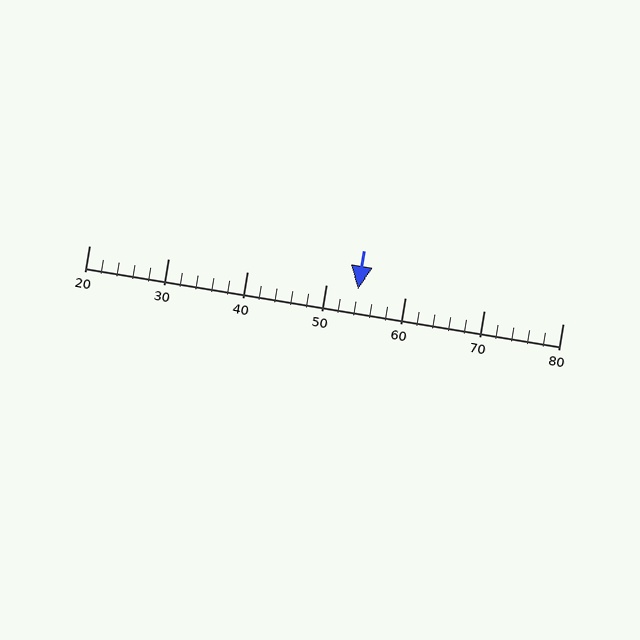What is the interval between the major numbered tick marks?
The major tick marks are spaced 10 units apart.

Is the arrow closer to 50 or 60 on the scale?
The arrow is closer to 50.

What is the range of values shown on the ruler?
The ruler shows values from 20 to 80.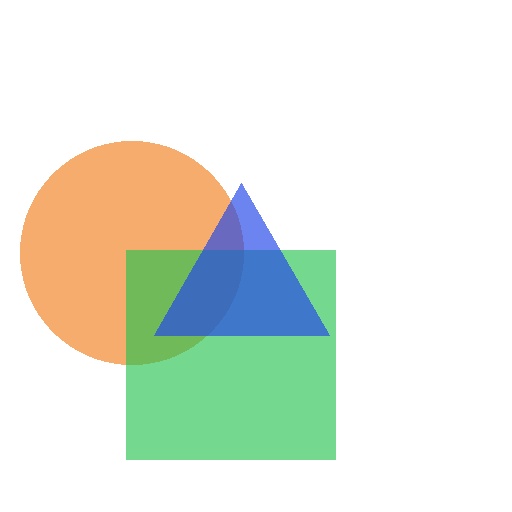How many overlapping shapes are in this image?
There are 3 overlapping shapes in the image.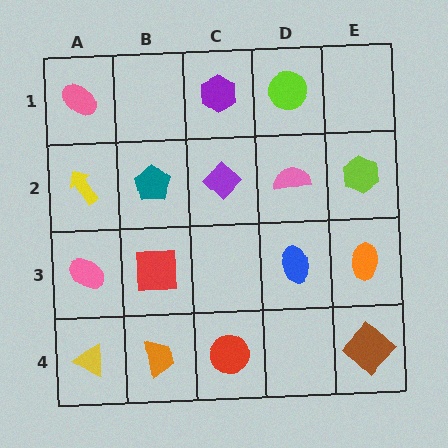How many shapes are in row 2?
5 shapes.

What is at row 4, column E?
A brown diamond.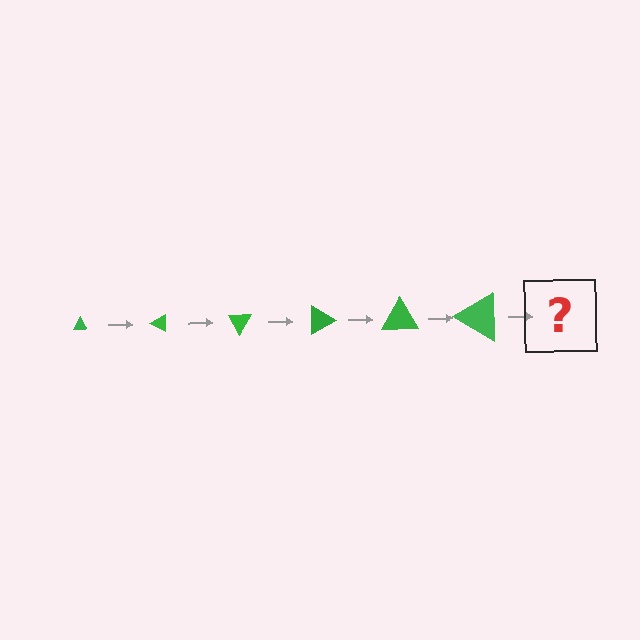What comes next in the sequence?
The next element should be a triangle, larger than the previous one and rotated 180 degrees from the start.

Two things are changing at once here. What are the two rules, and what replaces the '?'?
The two rules are that the triangle grows larger each step and it rotates 30 degrees each step. The '?' should be a triangle, larger than the previous one and rotated 180 degrees from the start.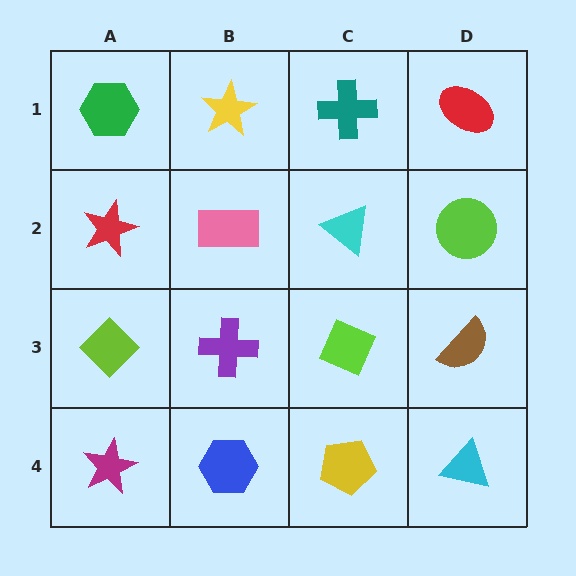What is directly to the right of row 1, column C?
A red ellipse.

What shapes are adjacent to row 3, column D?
A lime circle (row 2, column D), a cyan triangle (row 4, column D), a lime diamond (row 3, column C).